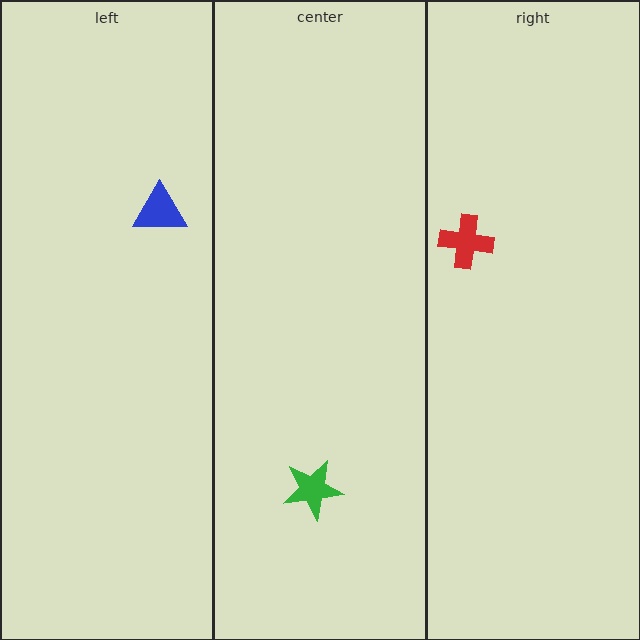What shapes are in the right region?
The red cross.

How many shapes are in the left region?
1.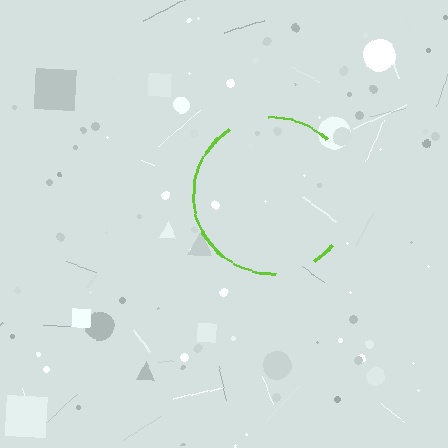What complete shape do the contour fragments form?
The contour fragments form a circle.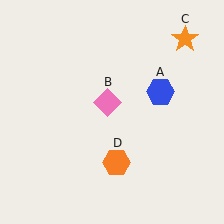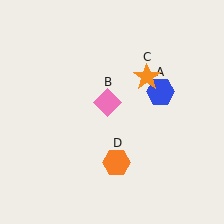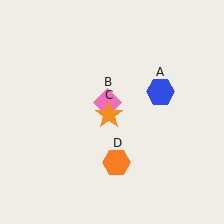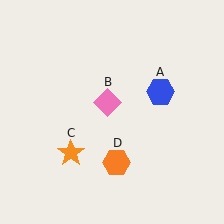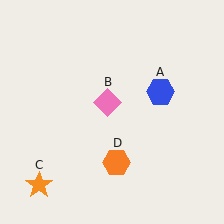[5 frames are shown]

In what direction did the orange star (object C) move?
The orange star (object C) moved down and to the left.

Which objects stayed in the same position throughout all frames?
Blue hexagon (object A) and pink diamond (object B) and orange hexagon (object D) remained stationary.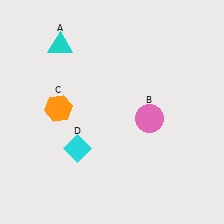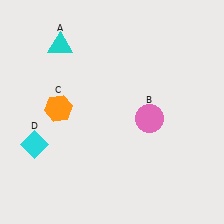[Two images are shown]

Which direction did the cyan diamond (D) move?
The cyan diamond (D) moved left.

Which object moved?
The cyan diamond (D) moved left.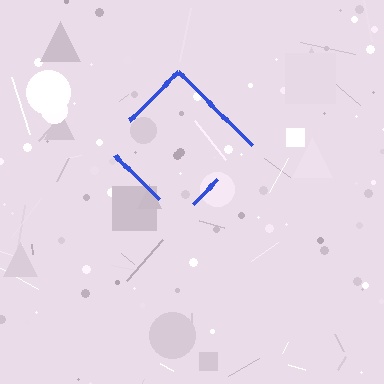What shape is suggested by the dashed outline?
The dashed outline suggests a diamond.